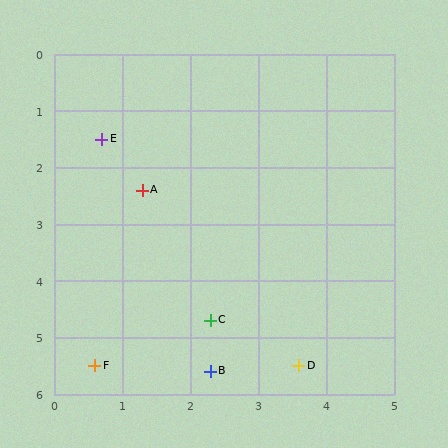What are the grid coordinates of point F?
Point F is at approximately (0.6, 5.5).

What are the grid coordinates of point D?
Point D is at approximately (3.6, 5.5).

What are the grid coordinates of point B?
Point B is at approximately (2.3, 5.6).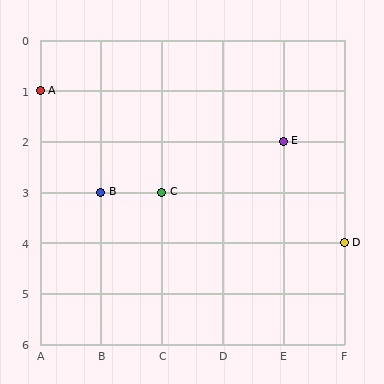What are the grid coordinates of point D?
Point D is at grid coordinates (F, 4).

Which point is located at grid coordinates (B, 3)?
Point B is at (B, 3).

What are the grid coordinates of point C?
Point C is at grid coordinates (C, 3).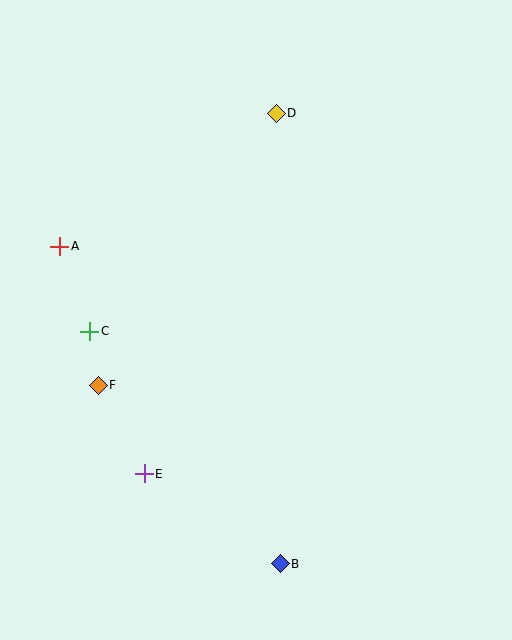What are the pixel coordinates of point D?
Point D is at (276, 113).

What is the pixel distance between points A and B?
The distance between A and B is 387 pixels.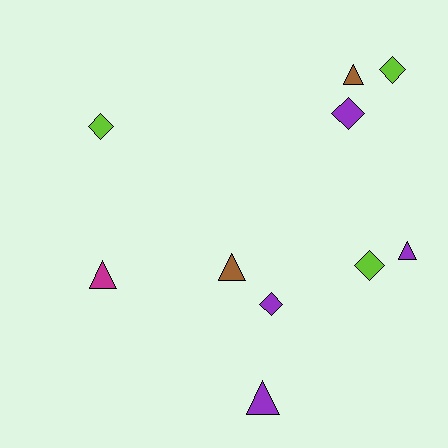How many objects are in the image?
There are 10 objects.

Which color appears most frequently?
Purple, with 4 objects.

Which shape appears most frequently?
Diamond, with 5 objects.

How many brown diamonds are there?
There are no brown diamonds.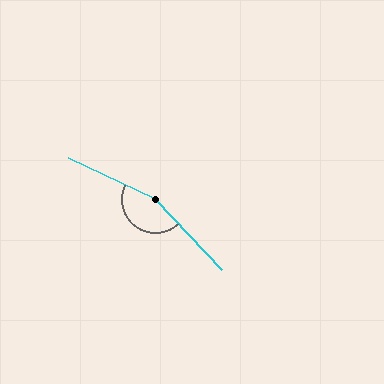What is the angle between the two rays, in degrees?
Approximately 158 degrees.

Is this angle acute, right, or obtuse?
It is obtuse.